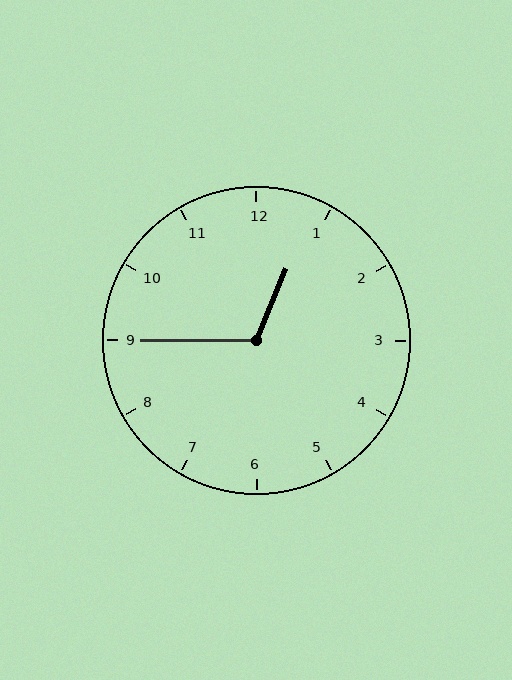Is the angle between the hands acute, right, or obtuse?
It is obtuse.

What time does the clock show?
12:45.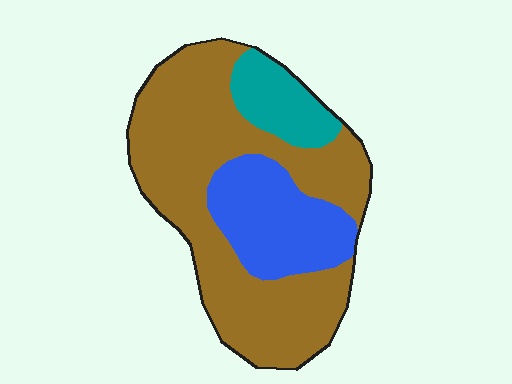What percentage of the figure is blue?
Blue covers 23% of the figure.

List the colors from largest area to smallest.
From largest to smallest: brown, blue, teal.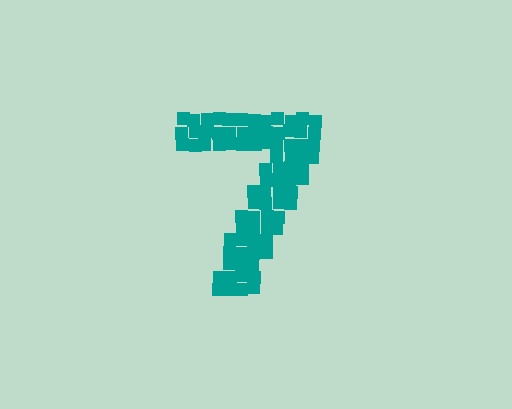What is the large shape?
The large shape is the digit 7.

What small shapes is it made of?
It is made of small squares.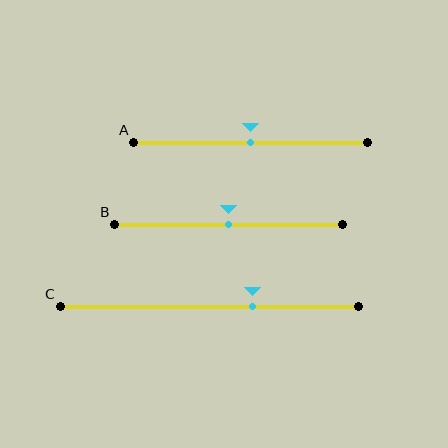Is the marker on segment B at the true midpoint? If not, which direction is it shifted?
Yes, the marker on segment B is at the true midpoint.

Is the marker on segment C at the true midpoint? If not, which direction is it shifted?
No, the marker on segment C is shifted to the right by about 14% of the segment length.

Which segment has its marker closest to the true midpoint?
Segment A has its marker closest to the true midpoint.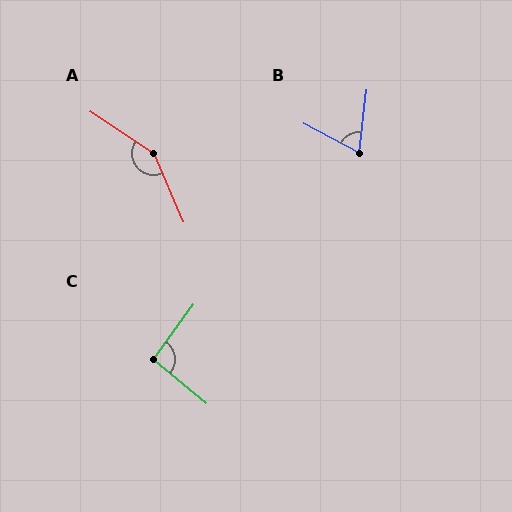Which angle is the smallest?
B, at approximately 68 degrees.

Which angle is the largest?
A, at approximately 147 degrees.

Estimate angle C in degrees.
Approximately 93 degrees.